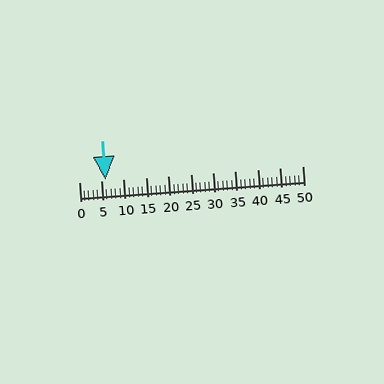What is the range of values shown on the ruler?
The ruler shows values from 0 to 50.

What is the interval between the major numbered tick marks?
The major tick marks are spaced 5 units apart.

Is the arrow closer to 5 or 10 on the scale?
The arrow is closer to 5.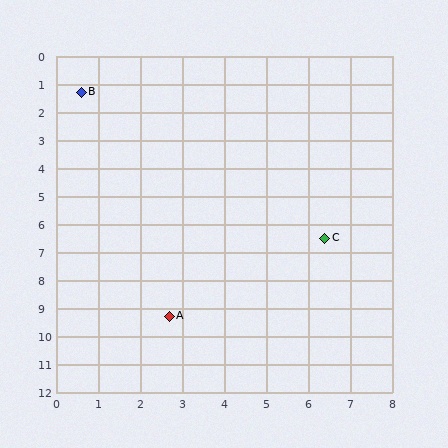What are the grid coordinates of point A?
Point A is at approximately (2.7, 9.3).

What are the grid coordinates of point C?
Point C is at approximately (6.4, 6.5).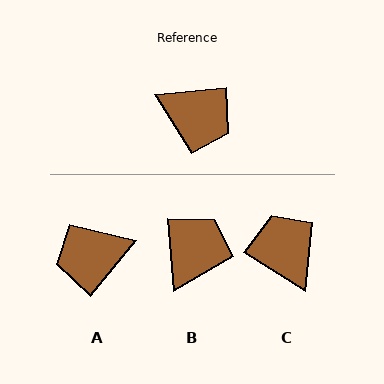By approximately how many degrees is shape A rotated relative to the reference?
Approximately 136 degrees clockwise.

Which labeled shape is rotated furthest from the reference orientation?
C, about 141 degrees away.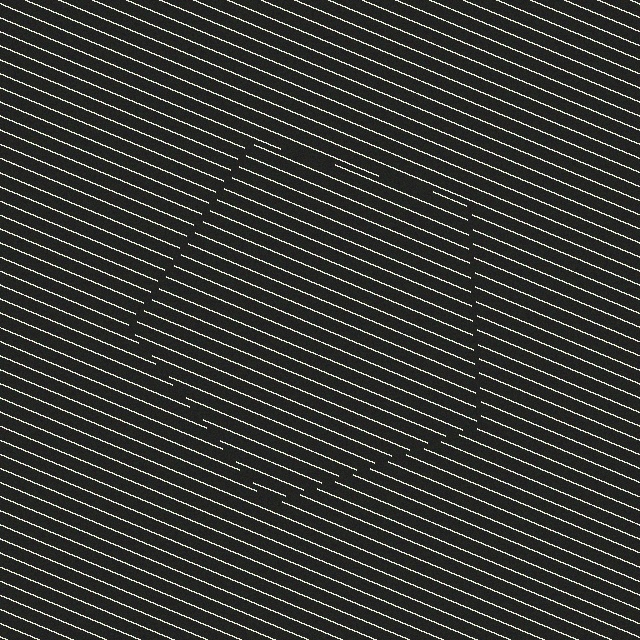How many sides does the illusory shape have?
5 sides — the line-ends trace a pentagon.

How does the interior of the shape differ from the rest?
The interior of the shape contains the same grating, shifted by half a period — the contour is defined by the phase discontinuity where line-ends from the inner and outer gratings abut.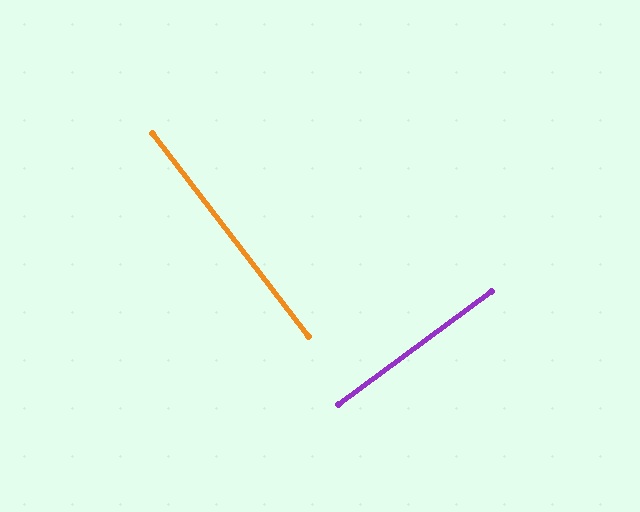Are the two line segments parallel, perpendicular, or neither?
Perpendicular — they meet at approximately 89°.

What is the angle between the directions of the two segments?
Approximately 89 degrees.